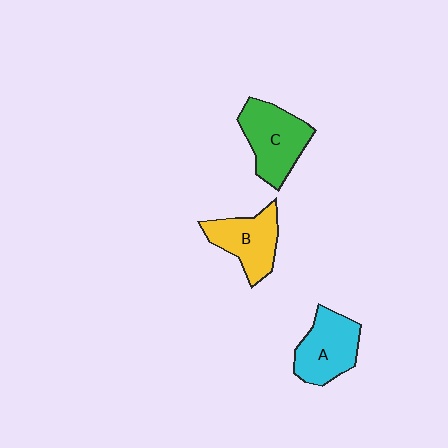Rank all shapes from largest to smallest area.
From largest to smallest: C (green), A (cyan), B (yellow).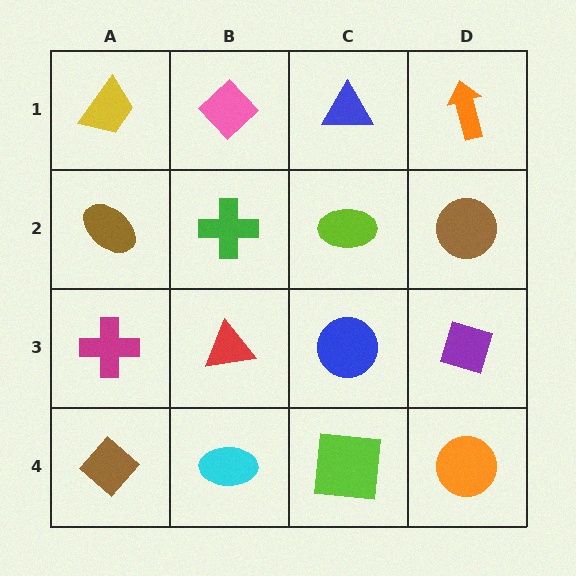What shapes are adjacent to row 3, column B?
A green cross (row 2, column B), a cyan ellipse (row 4, column B), a magenta cross (row 3, column A), a blue circle (row 3, column C).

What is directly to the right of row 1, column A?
A pink diamond.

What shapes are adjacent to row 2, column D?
An orange arrow (row 1, column D), a purple diamond (row 3, column D), a lime ellipse (row 2, column C).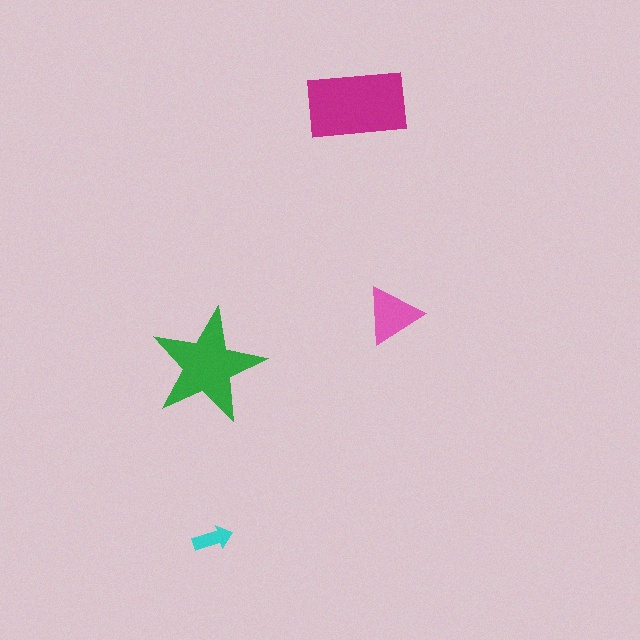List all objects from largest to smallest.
The magenta rectangle, the green star, the pink triangle, the cyan arrow.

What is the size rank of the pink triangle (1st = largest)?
3rd.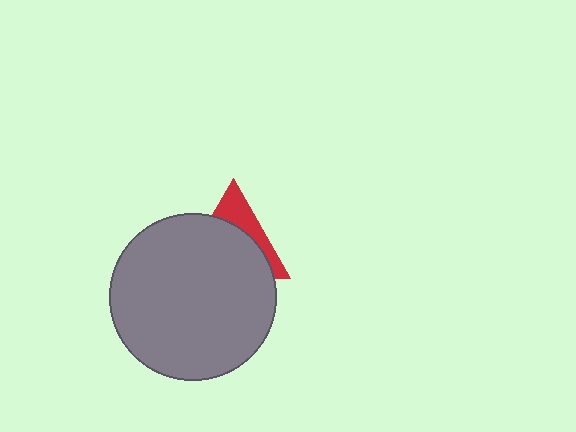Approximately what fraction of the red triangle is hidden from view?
Roughly 68% of the red triangle is hidden behind the gray circle.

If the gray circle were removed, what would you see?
You would see the complete red triangle.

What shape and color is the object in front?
The object in front is a gray circle.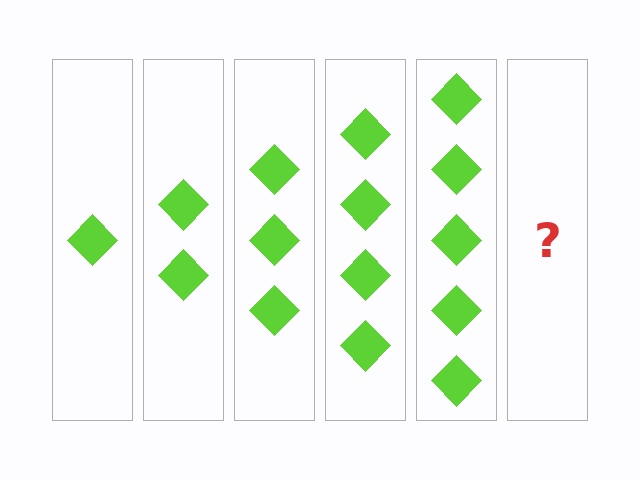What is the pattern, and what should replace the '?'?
The pattern is that each step adds one more diamond. The '?' should be 6 diamonds.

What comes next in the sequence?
The next element should be 6 diamonds.